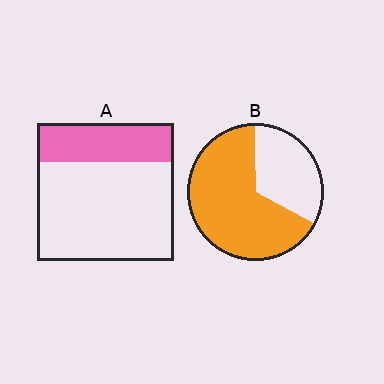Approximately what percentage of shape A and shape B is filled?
A is approximately 30% and B is approximately 65%.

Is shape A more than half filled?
No.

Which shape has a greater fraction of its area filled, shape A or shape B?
Shape B.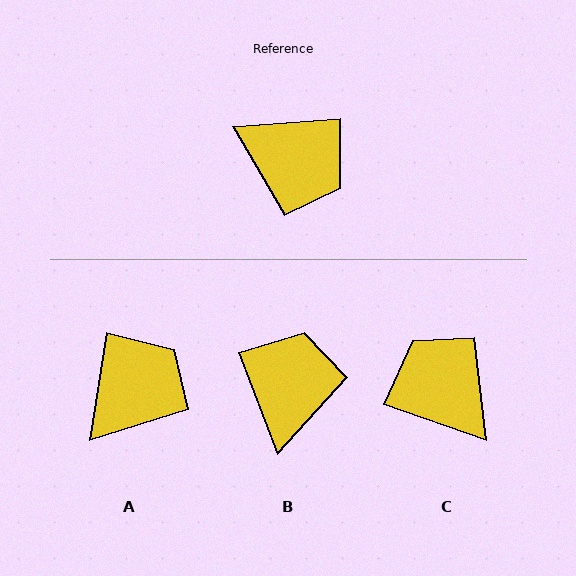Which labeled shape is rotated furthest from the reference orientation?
C, about 156 degrees away.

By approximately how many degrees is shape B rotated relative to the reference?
Approximately 107 degrees counter-clockwise.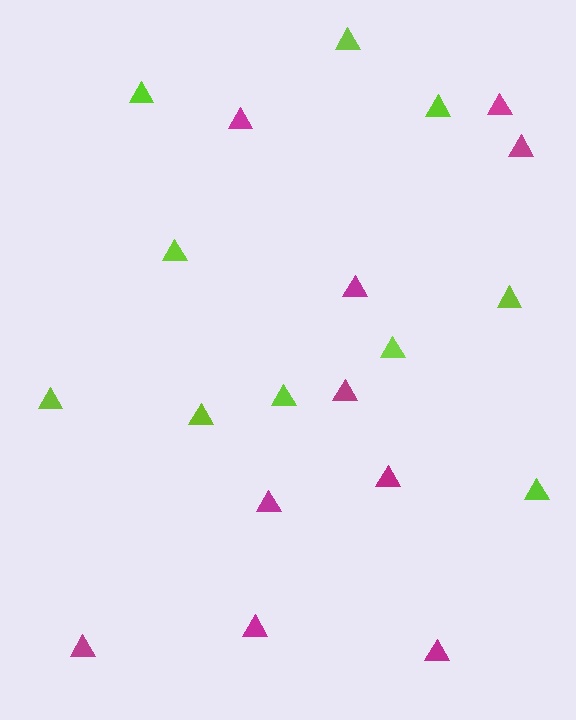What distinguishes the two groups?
There are 2 groups: one group of magenta triangles (10) and one group of lime triangles (10).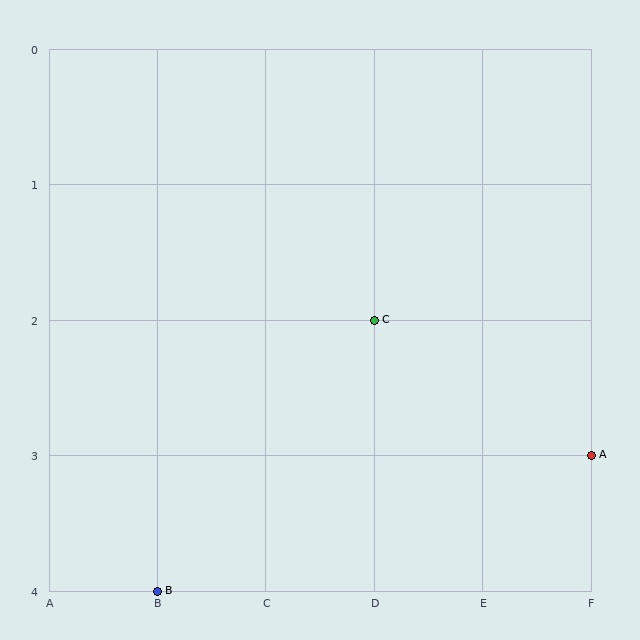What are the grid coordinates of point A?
Point A is at grid coordinates (F, 3).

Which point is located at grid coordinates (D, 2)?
Point C is at (D, 2).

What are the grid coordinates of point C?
Point C is at grid coordinates (D, 2).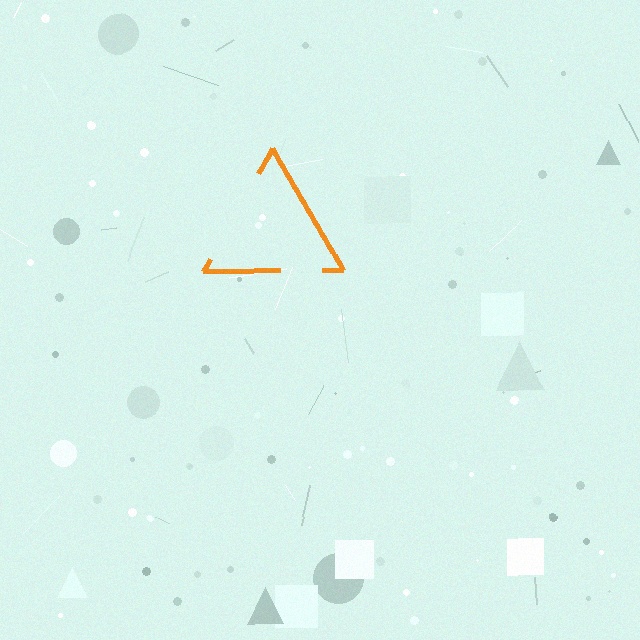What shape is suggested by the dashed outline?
The dashed outline suggests a triangle.